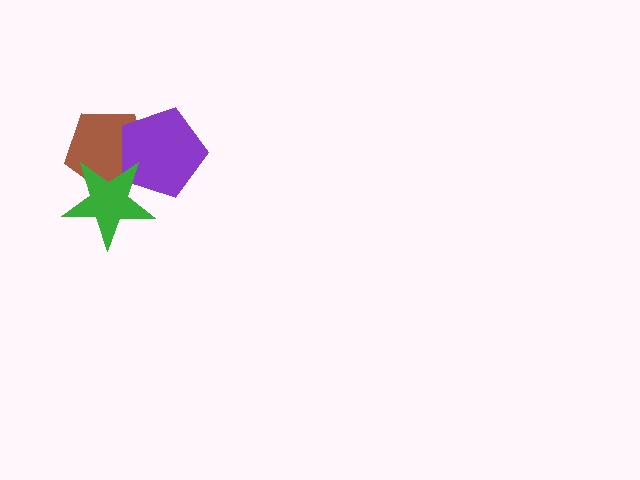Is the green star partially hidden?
No, no other shape covers it.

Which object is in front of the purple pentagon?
The green star is in front of the purple pentagon.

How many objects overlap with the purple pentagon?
2 objects overlap with the purple pentagon.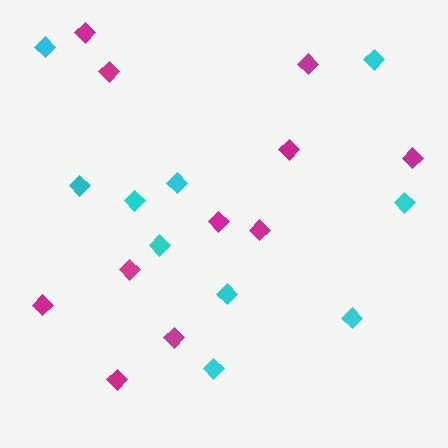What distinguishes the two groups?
There are 2 groups: one group of cyan diamonds (10) and one group of magenta diamonds (11).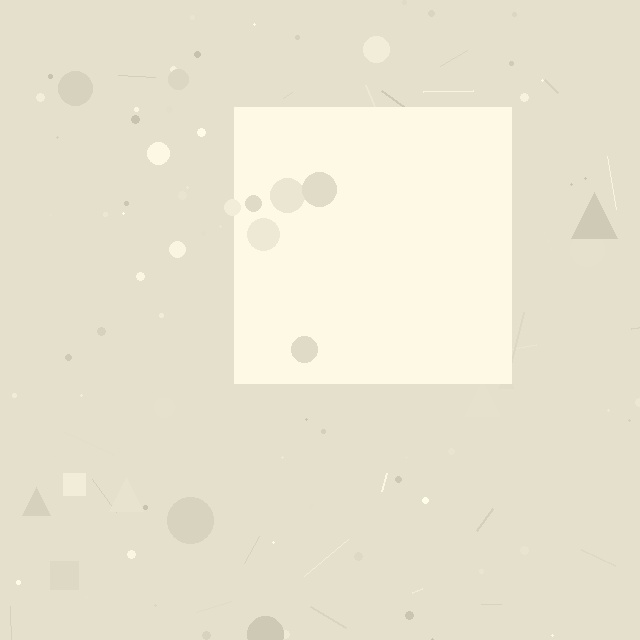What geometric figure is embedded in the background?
A square is embedded in the background.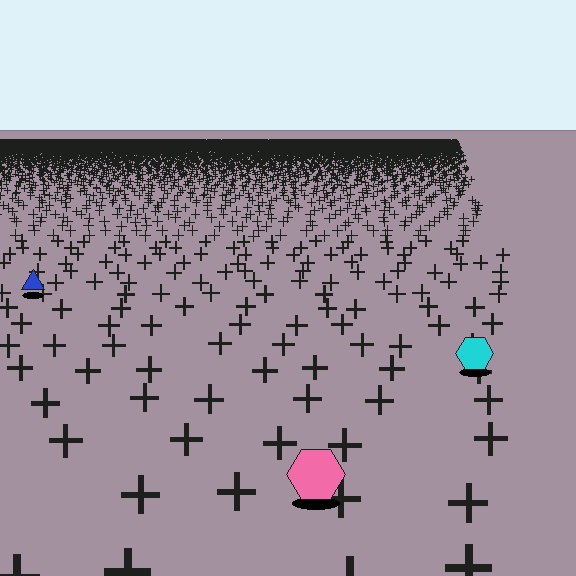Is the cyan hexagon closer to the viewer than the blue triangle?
Yes. The cyan hexagon is closer — you can tell from the texture gradient: the ground texture is coarser near it.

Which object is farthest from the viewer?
The blue triangle is farthest from the viewer. It appears smaller and the ground texture around it is denser.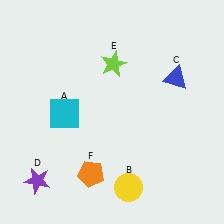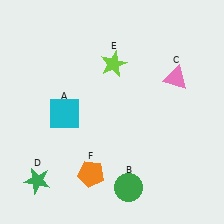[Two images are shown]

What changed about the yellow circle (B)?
In Image 1, B is yellow. In Image 2, it changed to green.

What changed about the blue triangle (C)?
In Image 1, C is blue. In Image 2, it changed to pink.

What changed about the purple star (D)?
In Image 1, D is purple. In Image 2, it changed to green.